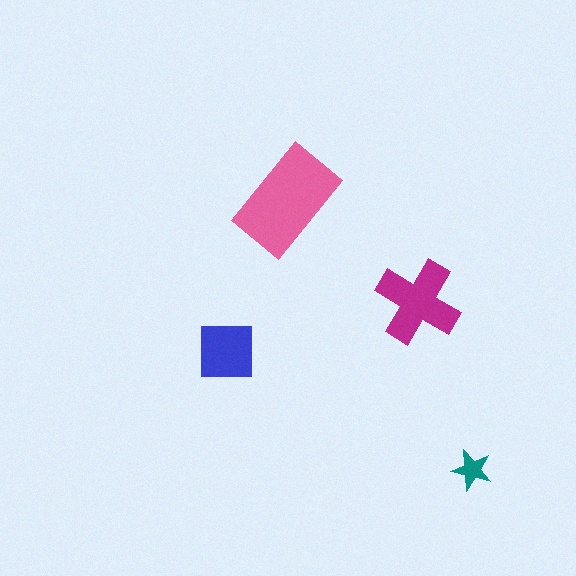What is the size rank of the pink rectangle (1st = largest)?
1st.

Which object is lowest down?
The teal star is bottommost.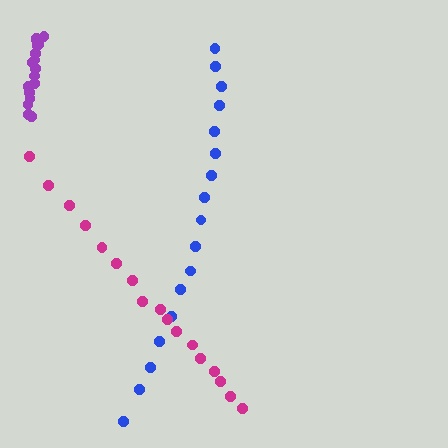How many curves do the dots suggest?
There are 3 distinct paths.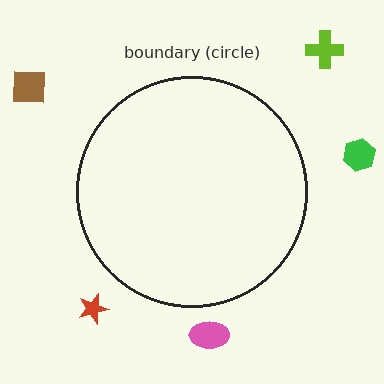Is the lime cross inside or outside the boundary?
Outside.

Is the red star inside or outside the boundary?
Outside.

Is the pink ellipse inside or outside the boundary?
Outside.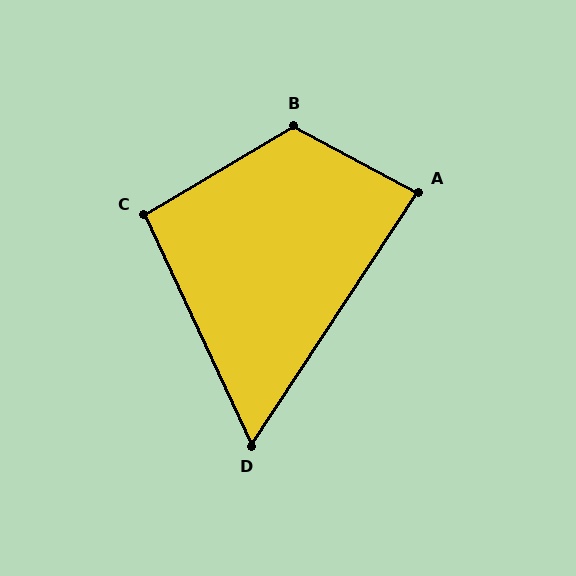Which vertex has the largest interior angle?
B, at approximately 122 degrees.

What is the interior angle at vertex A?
Approximately 84 degrees (acute).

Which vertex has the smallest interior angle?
D, at approximately 58 degrees.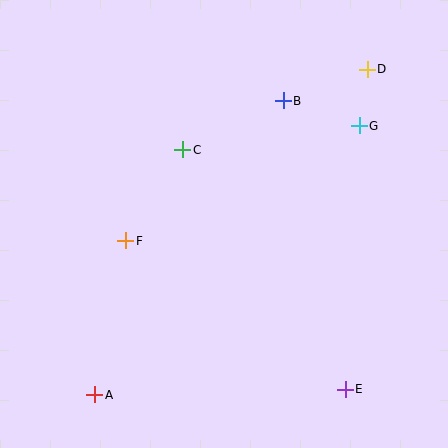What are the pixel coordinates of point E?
Point E is at (345, 389).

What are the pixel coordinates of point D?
Point D is at (367, 69).